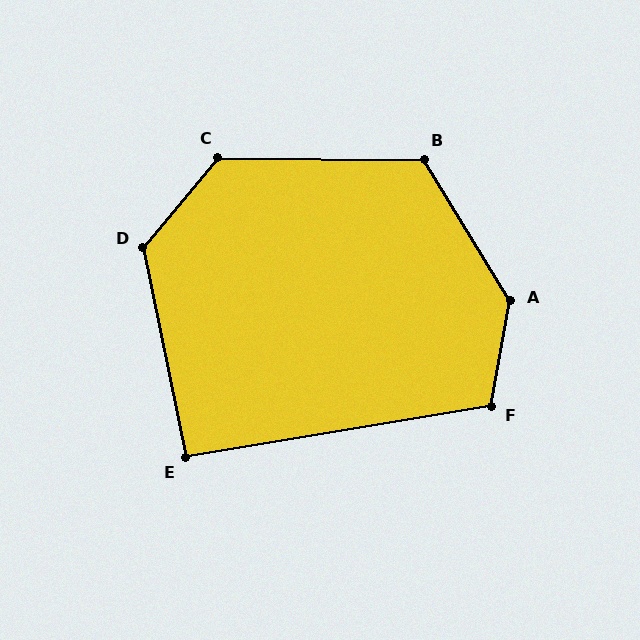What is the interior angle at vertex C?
Approximately 130 degrees (obtuse).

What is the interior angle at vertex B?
Approximately 122 degrees (obtuse).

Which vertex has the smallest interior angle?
E, at approximately 92 degrees.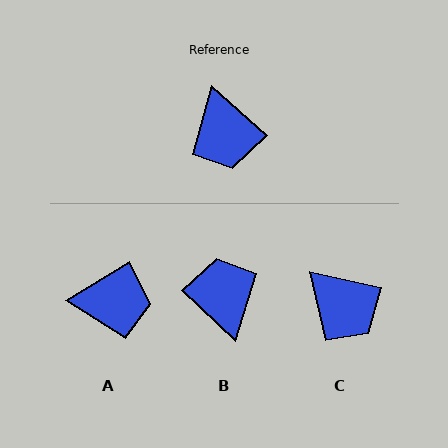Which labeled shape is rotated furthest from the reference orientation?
B, about 178 degrees away.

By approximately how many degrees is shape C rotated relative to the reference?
Approximately 29 degrees counter-clockwise.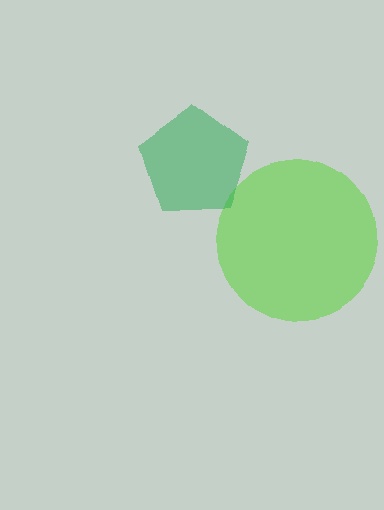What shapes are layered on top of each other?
The layered shapes are: a lime circle, a green pentagon.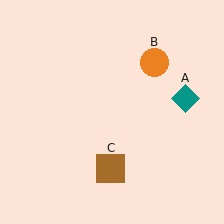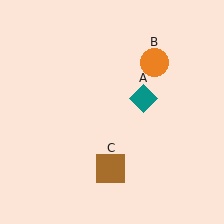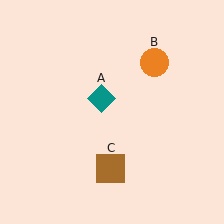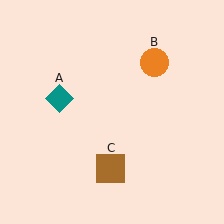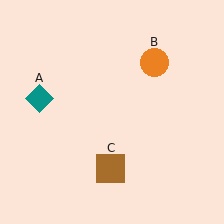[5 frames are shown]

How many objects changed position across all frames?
1 object changed position: teal diamond (object A).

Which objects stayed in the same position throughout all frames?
Orange circle (object B) and brown square (object C) remained stationary.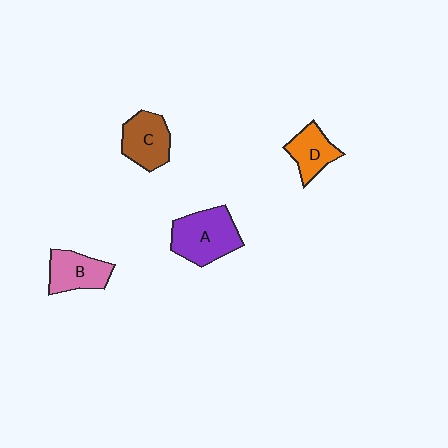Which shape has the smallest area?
Shape D (orange).